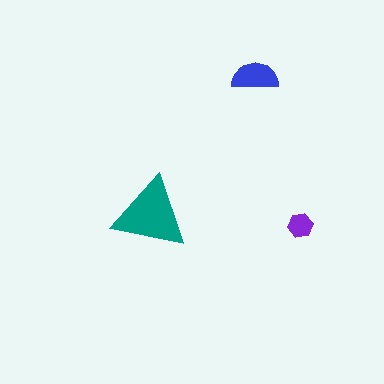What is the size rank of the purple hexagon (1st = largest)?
3rd.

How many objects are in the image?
There are 3 objects in the image.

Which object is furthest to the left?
The teal triangle is leftmost.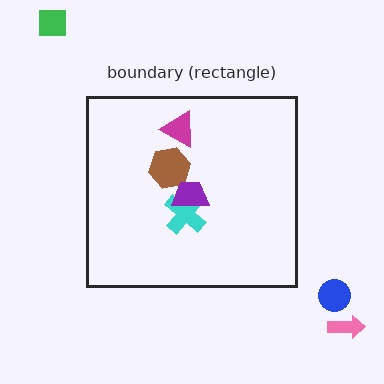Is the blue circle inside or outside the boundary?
Outside.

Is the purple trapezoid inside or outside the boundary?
Inside.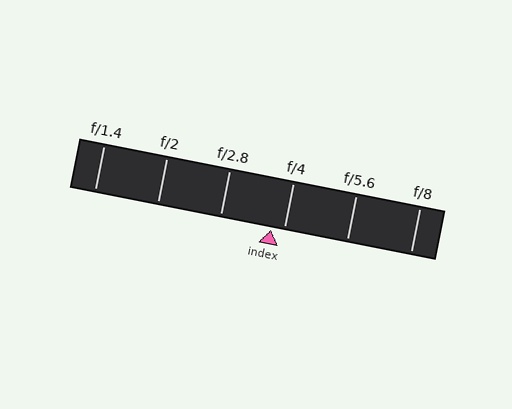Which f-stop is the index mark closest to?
The index mark is closest to f/4.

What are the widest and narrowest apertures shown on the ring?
The widest aperture shown is f/1.4 and the narrowest is f/8.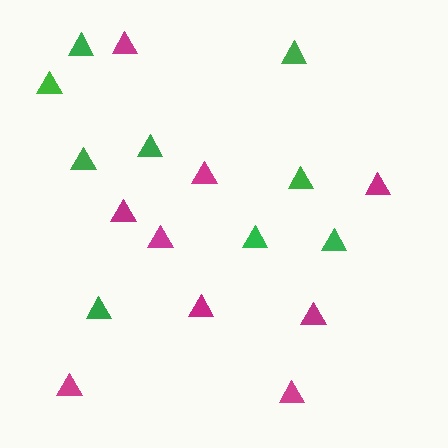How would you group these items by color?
There are 2 groups: one group of magenta triangles (9) and one group of green triangles (9).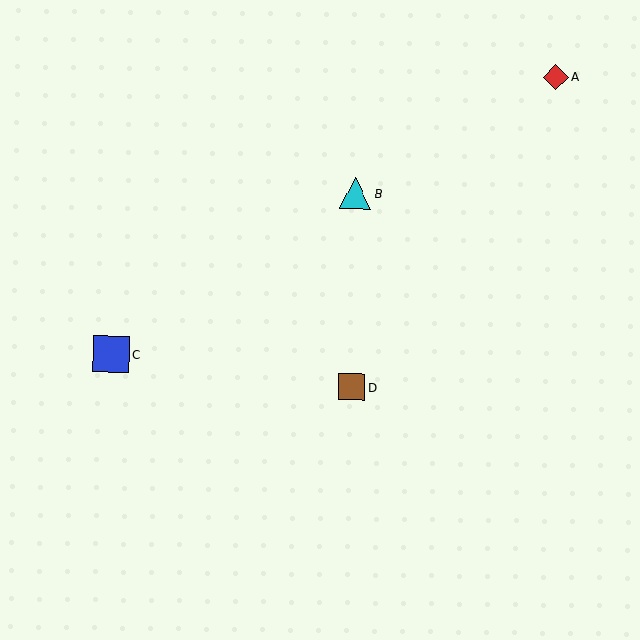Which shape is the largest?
The blue square (labeled C) is the largest.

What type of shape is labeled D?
Shape D is a brown square.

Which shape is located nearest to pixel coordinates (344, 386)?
The brown square (labeled D) at (352, 387) is nearest to that location.